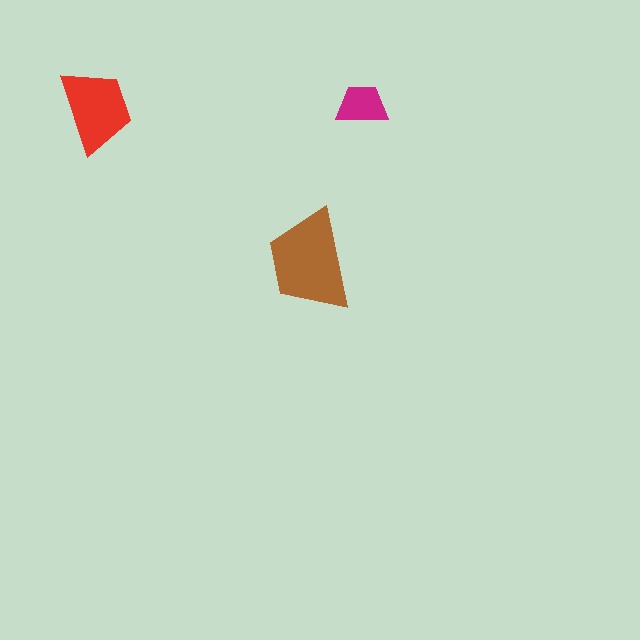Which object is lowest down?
The brown trapezoid is bottommost.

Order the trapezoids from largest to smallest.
the brown one, the red one, the magenta one.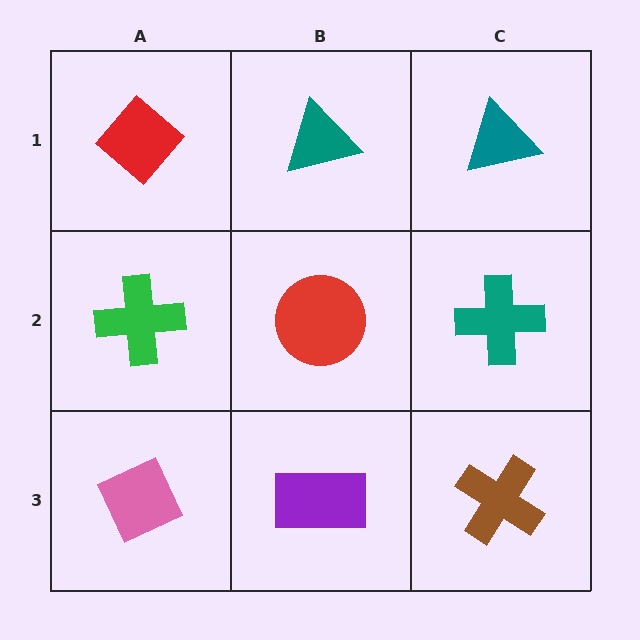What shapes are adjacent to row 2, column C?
A teal triangle (row 1, column C), a brown cross (row 3, column C), a red circle (row 2, column B).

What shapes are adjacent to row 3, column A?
A green cross (row 2, column A), a purple rectangle (row 3, column B).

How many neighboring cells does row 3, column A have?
2.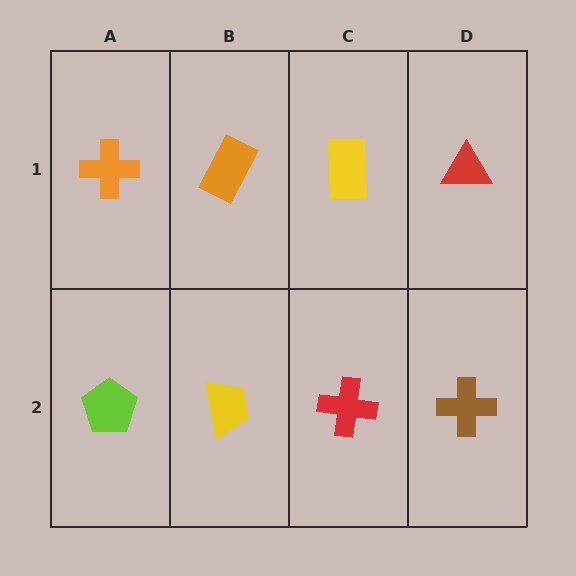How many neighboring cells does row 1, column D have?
2.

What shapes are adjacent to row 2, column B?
An orange rectangle (row 1, column B), a lime pentagon (row 2, column A), a red cross (row 2, column C).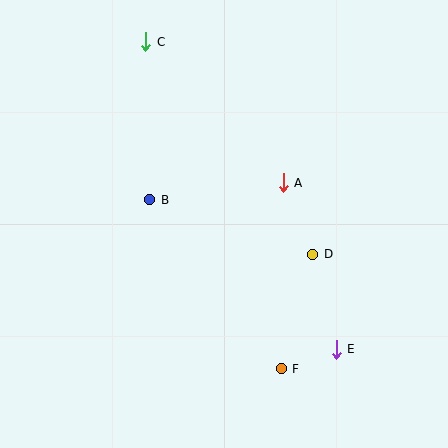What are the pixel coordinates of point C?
Point C is at (146, 42).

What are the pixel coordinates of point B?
Point B is at (150, 200).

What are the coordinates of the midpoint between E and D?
The midpoint between E and D is at (325, 302).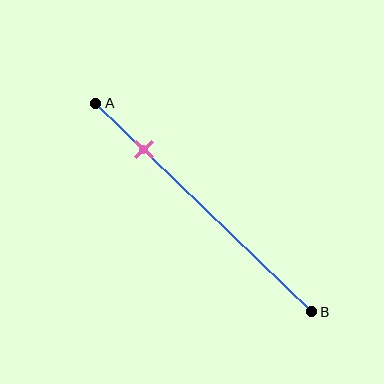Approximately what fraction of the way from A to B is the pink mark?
The pink mark is approximately 20% of the way from A to B.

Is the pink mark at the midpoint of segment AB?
No, the mark is at about 20% from A, not at the 50% midpoint.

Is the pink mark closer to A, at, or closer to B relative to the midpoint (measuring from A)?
The pink mark is closer to point A than the midpoint of segment AB.